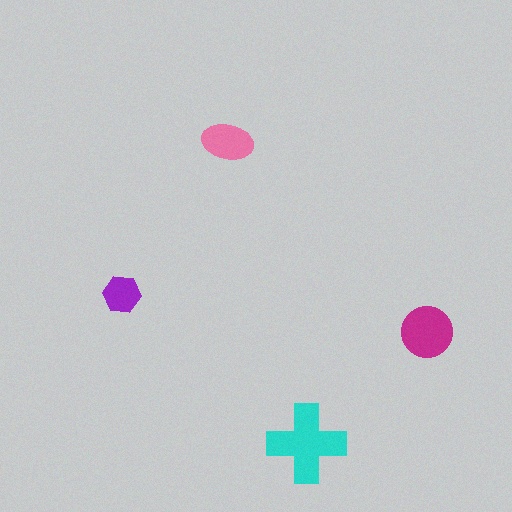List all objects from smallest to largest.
The purple hexagon, the pink ellipse, the magenta circle, the cyan cross.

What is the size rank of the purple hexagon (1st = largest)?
4th.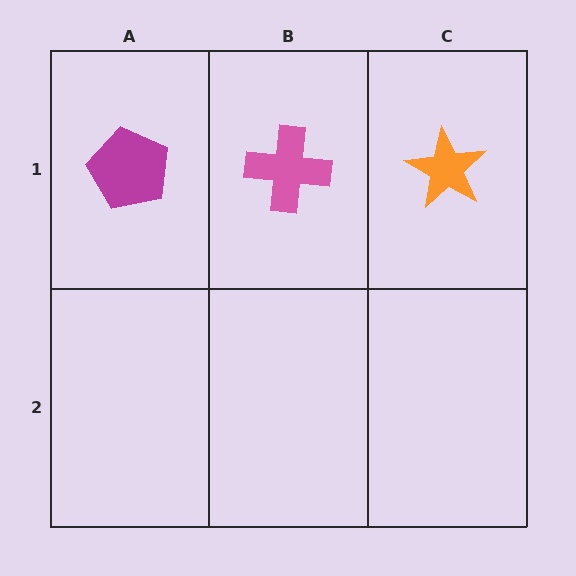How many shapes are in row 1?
3 shapes.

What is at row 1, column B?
A pink cross.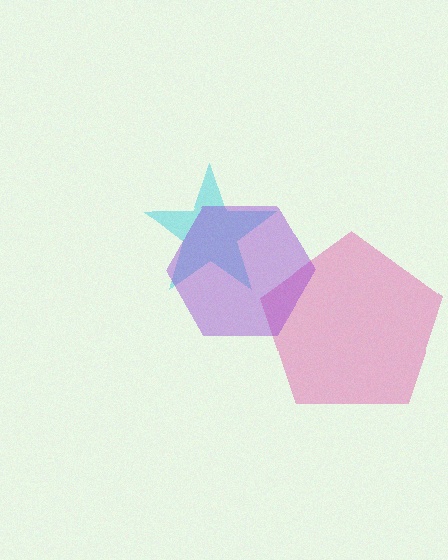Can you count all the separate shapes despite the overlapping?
Yes, there are 3 separate shapes.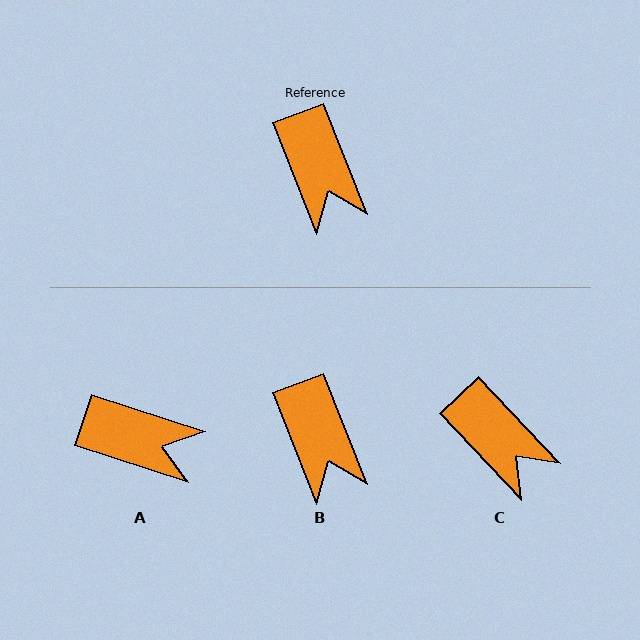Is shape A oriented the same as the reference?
No, it is off by about 51 degrees.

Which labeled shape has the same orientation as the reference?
B.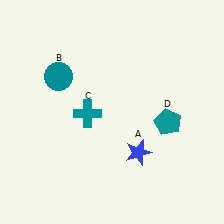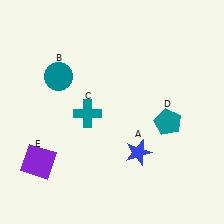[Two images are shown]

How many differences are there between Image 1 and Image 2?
There is 1 difference between the two images.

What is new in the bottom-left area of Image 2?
A purple square (E) was added in the bottom-left area of Image 2.